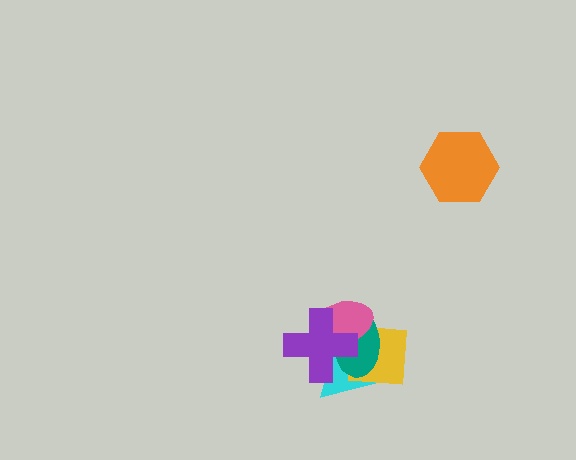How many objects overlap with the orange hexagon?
0 objects overlap with the orange hexagon.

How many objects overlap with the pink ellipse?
4 objects overlap with the pink ellipse.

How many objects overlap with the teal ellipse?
4 objects overlap with the teal ellipse.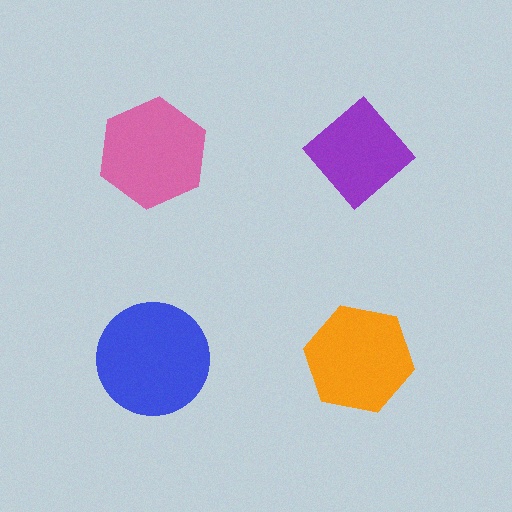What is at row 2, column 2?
An orange hexagon.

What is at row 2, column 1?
A blue circle.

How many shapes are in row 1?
2 shapes.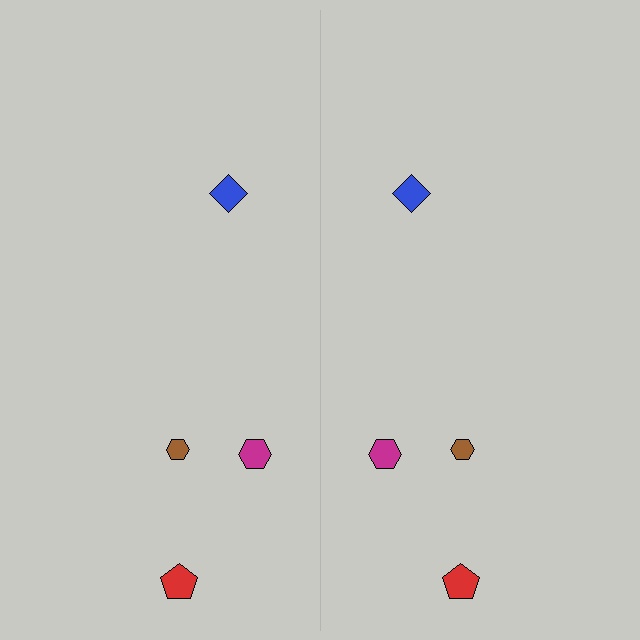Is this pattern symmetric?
Yes, this pattern has bilateral (reflection) symmetry.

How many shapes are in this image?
There are 8 shapes in this image.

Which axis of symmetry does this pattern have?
The pattern has a vertical axis of symmetry running through the center of the image.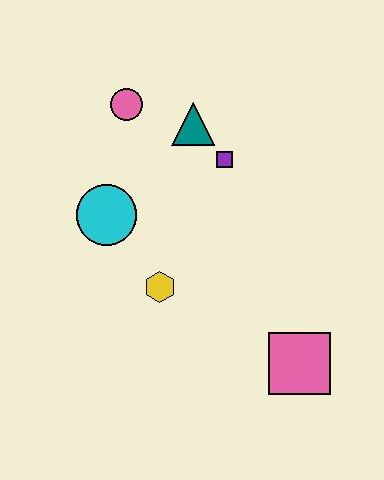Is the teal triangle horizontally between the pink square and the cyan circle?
Yes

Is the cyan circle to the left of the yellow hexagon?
Yes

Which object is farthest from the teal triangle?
The pink square is farthest from the teal triangle.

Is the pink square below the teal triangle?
Yes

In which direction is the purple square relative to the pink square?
The purple square is above the pink square.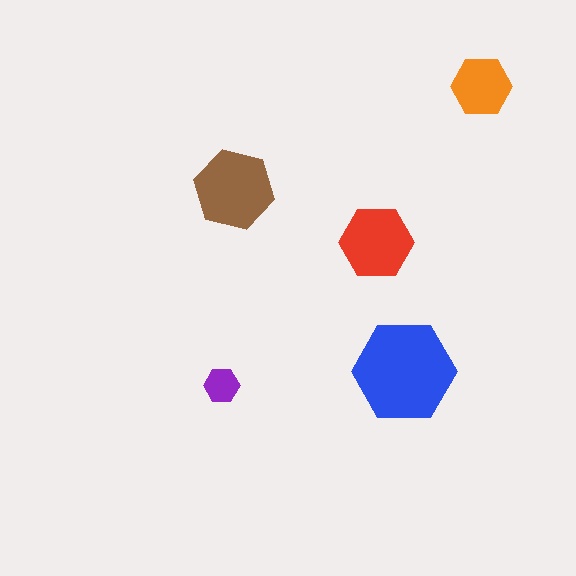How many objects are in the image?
There are 5 objects in the image.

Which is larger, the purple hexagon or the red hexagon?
The red one.